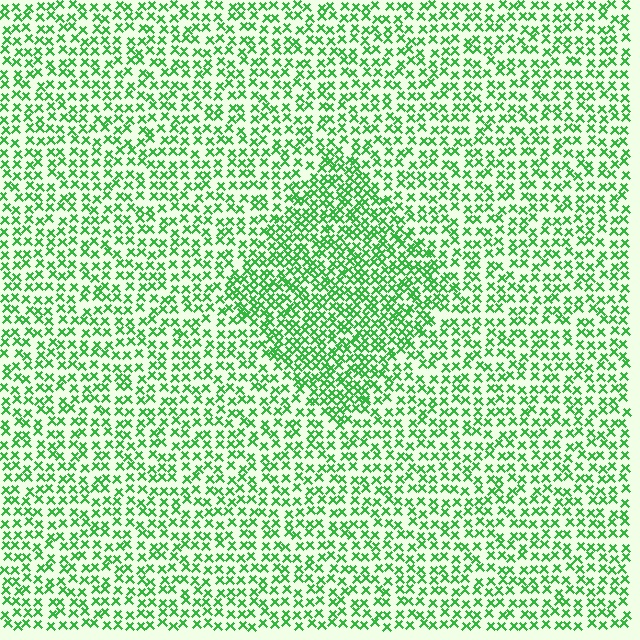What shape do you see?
I see a diamond.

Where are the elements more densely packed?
The elements are more densely packed inside the diamond boundary.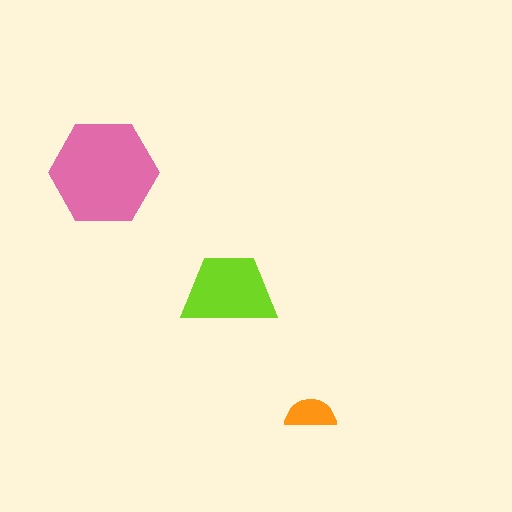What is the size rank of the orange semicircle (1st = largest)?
3rd.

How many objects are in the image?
There are 3 objects in the image.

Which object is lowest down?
The orange semicircle is bottommost.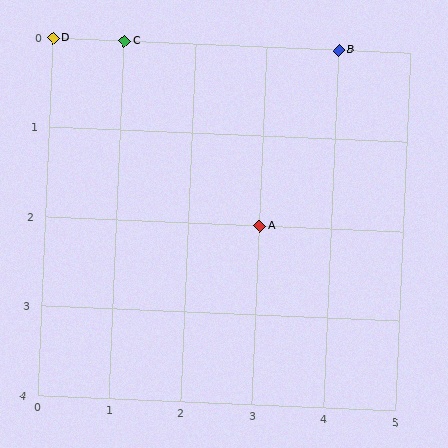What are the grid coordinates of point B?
Point B is at grid coordinates (4, 0).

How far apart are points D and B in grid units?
Points D and B are 4 columns apart.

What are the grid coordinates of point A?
Point A is at grid coordinates (3, 2).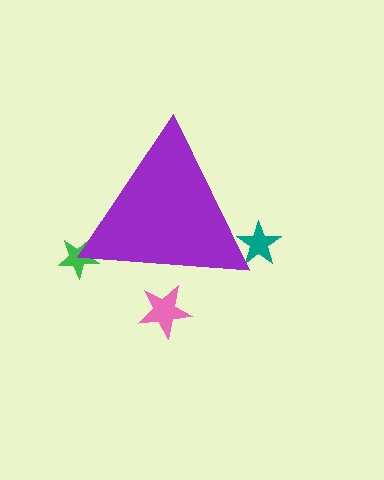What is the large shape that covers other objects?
A purple triangle.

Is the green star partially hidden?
Yes, the green star is partially hidden behind the purple triangle.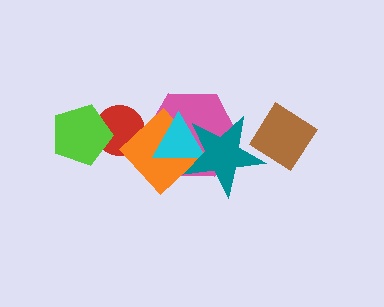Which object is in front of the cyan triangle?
The teal star is in front of the cyan triangle.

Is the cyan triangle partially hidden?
Yes, it is partially covered by another shape.